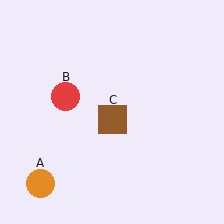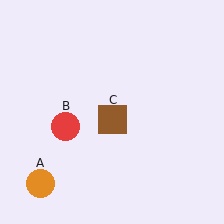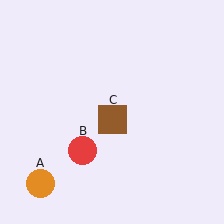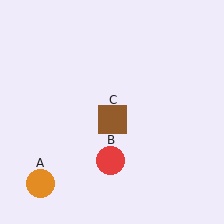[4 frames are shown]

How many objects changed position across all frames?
1 object changed position: red circle (object B).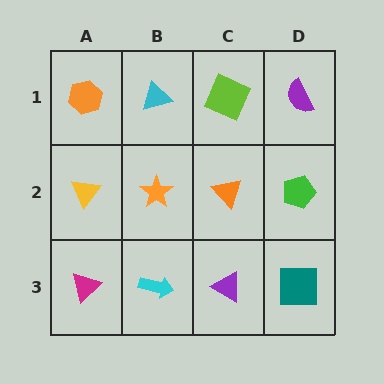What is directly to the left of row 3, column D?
A purple triangle.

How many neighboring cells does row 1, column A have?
2.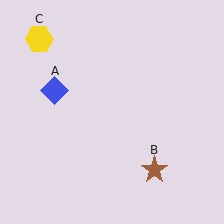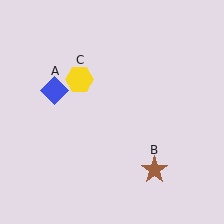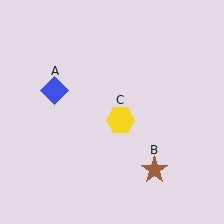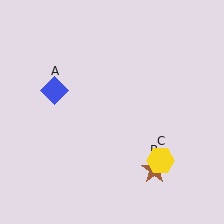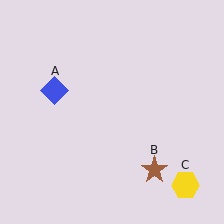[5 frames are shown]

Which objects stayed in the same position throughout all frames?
Blue diamond (object A) and brown star (object B) remained stationary.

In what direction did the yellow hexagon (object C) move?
The yellow hexagon (object C) moved down and to the right.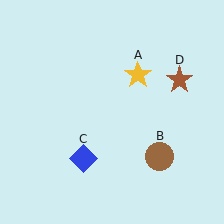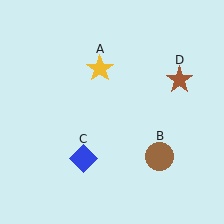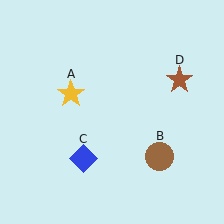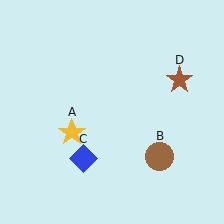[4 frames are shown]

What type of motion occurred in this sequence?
The yellow star (object A) rotated counterclockwise around the center of the scene.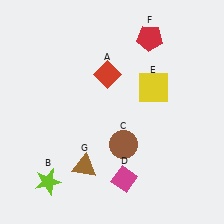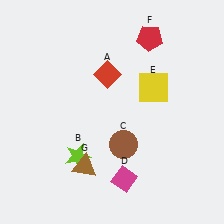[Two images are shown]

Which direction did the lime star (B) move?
The lime star (B) moved right.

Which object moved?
The lime star (B) moved right.